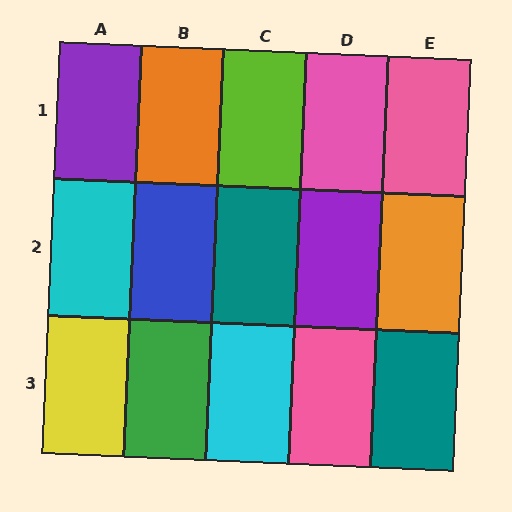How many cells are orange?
2 cells are orange.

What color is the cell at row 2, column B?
Blue.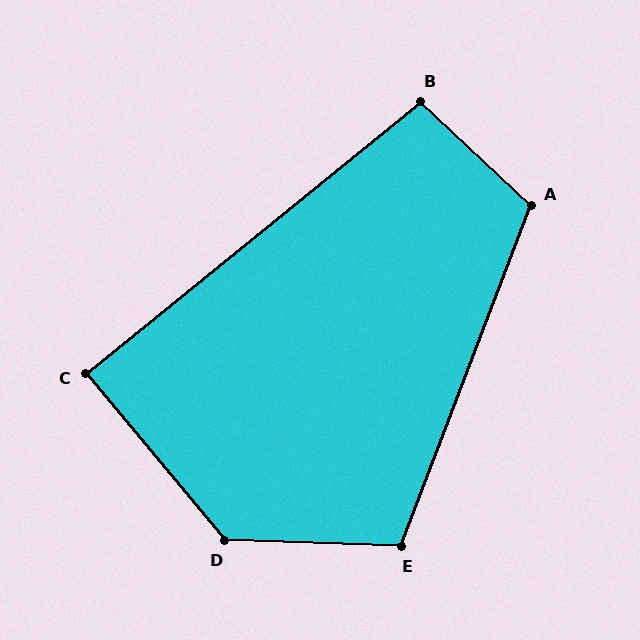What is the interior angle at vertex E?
Approximately 109 degrees (obtuse).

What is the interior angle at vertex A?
Approximately 112 degrees (obtuse).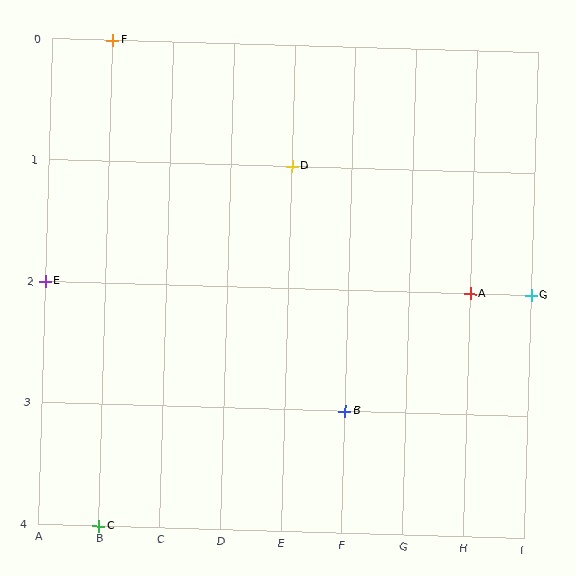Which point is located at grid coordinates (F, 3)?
Point B is at (F, 3).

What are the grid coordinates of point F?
Point F is at grid coordinates (B, 0).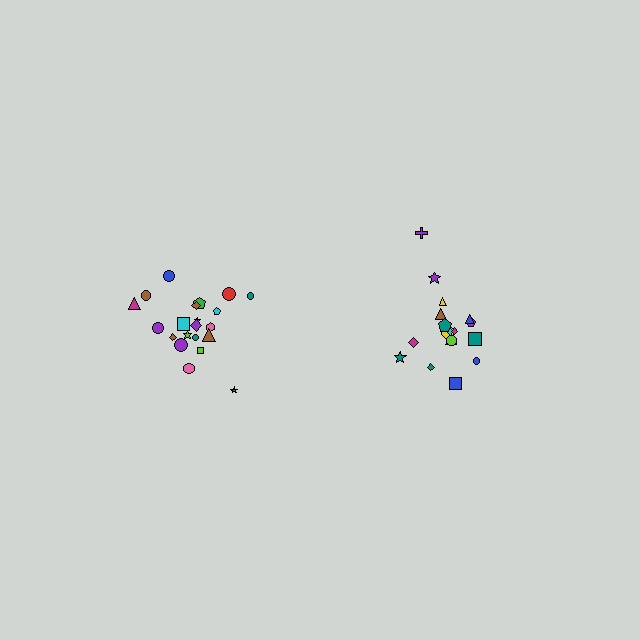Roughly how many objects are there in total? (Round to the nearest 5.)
Roughly 40 objects in total.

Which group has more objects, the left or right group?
The left group.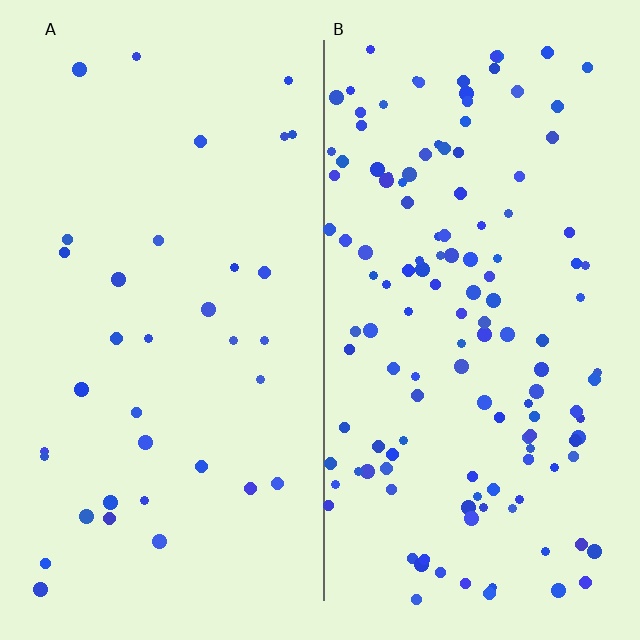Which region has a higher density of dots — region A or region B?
B (the right).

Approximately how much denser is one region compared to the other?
Approximately 3.8× — region B over region A.